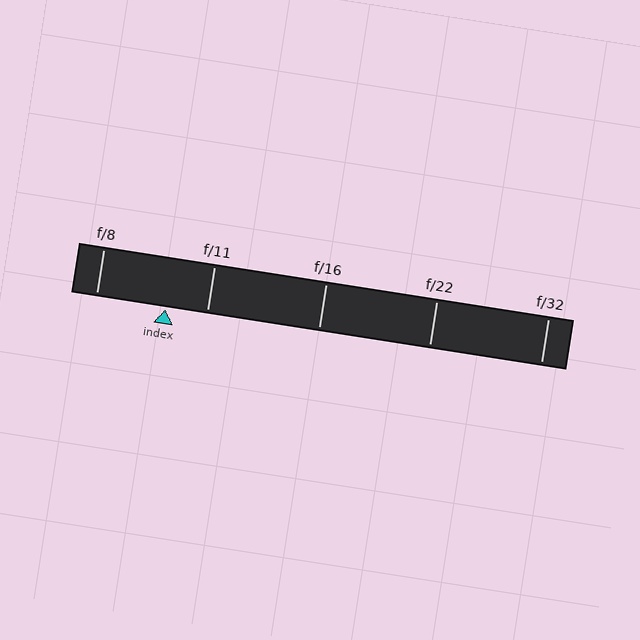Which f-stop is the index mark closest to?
The index mark is closest to f/11.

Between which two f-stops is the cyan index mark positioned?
The index mark is between f/8 and f/11.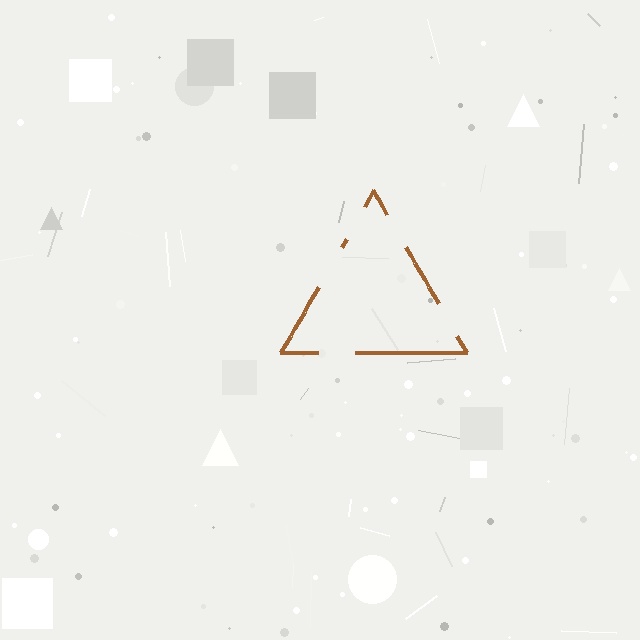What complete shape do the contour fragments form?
The contour fragments form a triangle.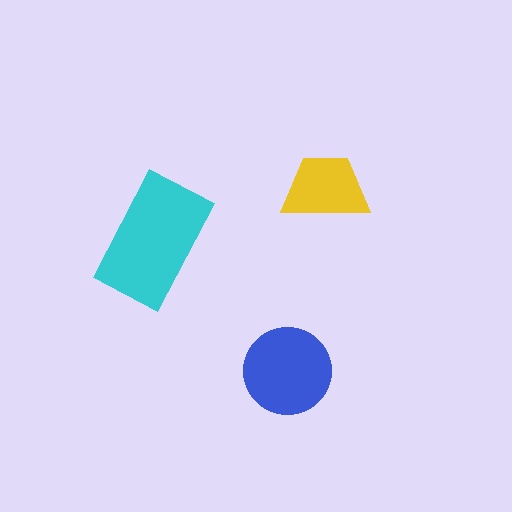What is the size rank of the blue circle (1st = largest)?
2nd.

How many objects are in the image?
There are 3 objects in the image.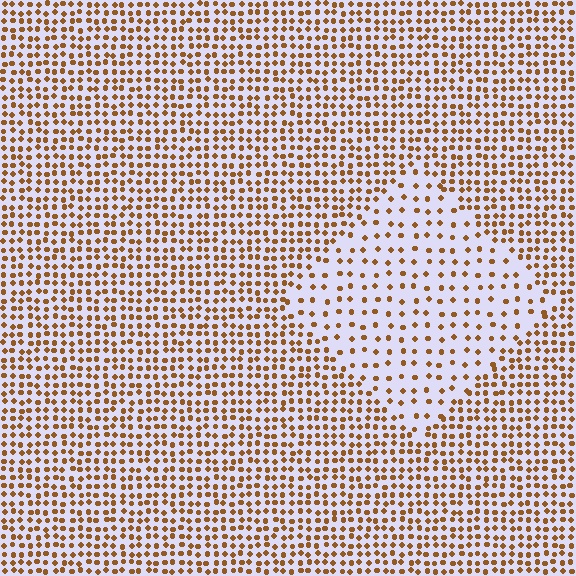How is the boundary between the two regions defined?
The boundary is defined by a change in element density (approximately 2.3x ratio). All elements are the same color, size, and shape.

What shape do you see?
I see a diamond.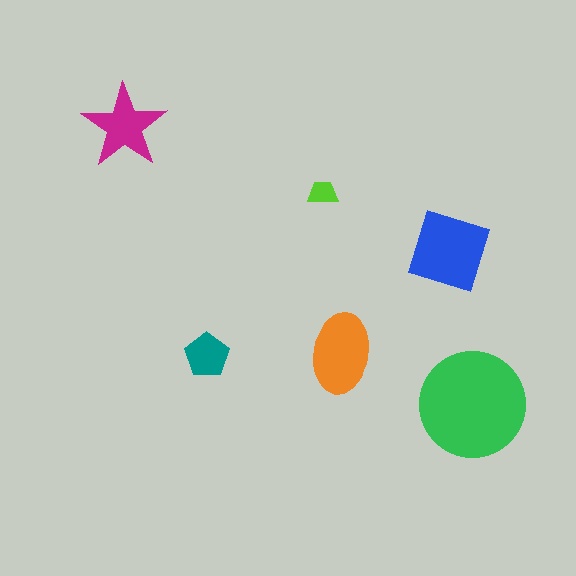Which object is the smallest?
The lime trapezoid.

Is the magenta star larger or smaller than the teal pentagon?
Larger.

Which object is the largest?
The green circle.